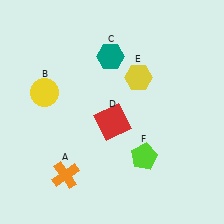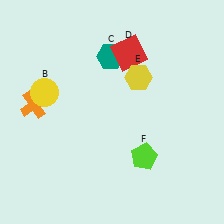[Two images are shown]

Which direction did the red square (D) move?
The red square (D) moved up.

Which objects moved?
The objects that moved are: the orange cross (A), the red square (D).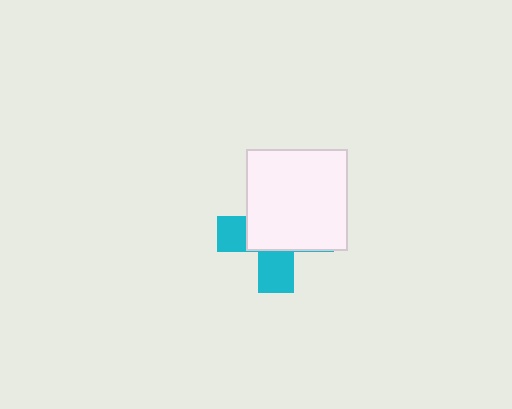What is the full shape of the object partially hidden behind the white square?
The partially hidden object is a cyan cross.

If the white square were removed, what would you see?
You would see the complete cyan cross.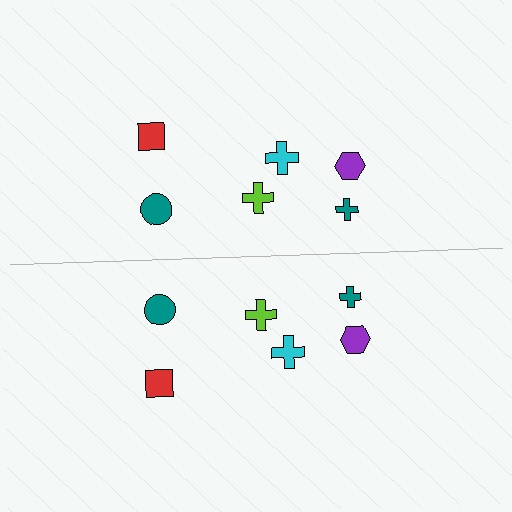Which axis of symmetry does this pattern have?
The pattern has a horizontal axis of symmetry running through the center of the image.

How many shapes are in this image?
There are 12 shapes in this image.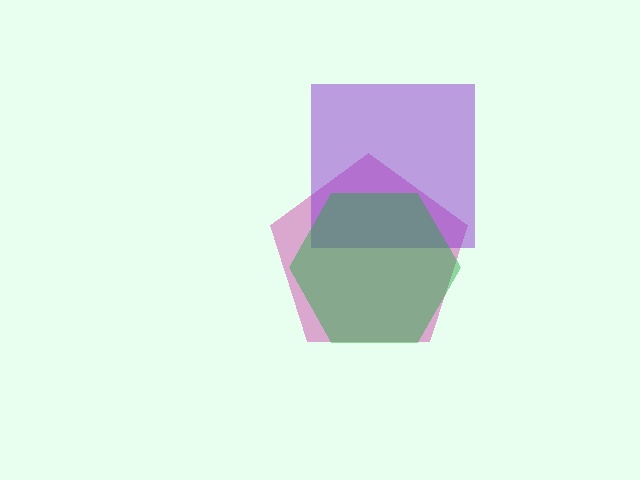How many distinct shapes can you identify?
There are 3 distinct shapes: a magenta pentagon, a purple square, a green hexagon.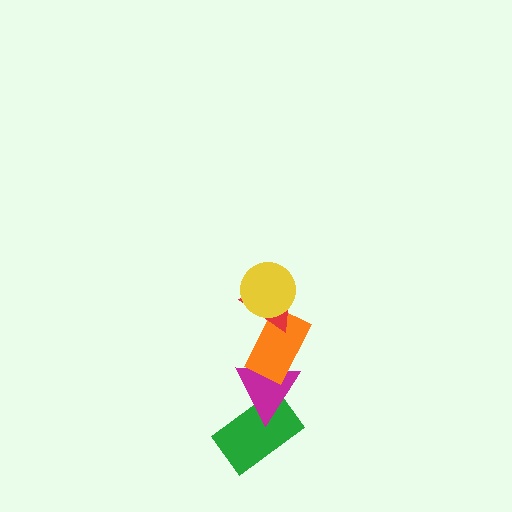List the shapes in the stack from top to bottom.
From top to bottom: the yellow circle, the red triangle, the orange rectangle, the magenta triangle, the green rectangle.